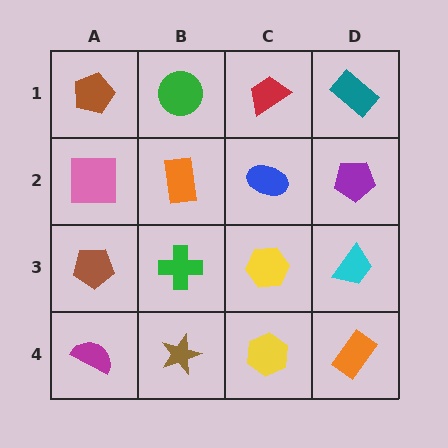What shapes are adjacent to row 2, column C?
A red trapezoid (row 1, column C), a yellow hexagon (row 3, column C), an orange rectangle (row 2, column B), a purple pentagon (row 2, column D).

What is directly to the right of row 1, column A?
A green circle.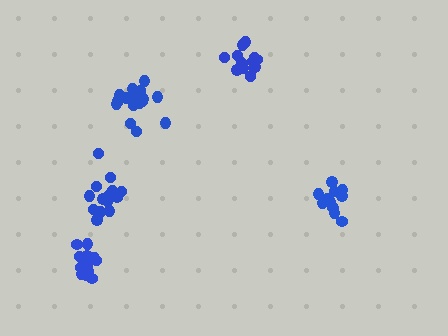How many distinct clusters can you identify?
There are 5 distinct clusters.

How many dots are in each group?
Group 1: 13 dots, Group 2: 16 dots, Group 3: 13 dots, Group 4: 17 dots, Group 5: 16 dots (75 total).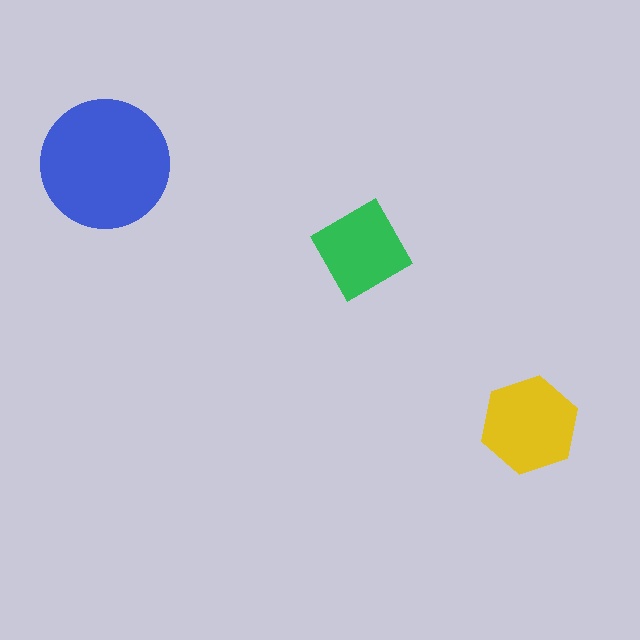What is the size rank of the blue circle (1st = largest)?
1st.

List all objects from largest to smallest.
The blue circle, the yellow hexagon, the green diamond.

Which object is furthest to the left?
The blue circle is leftmost.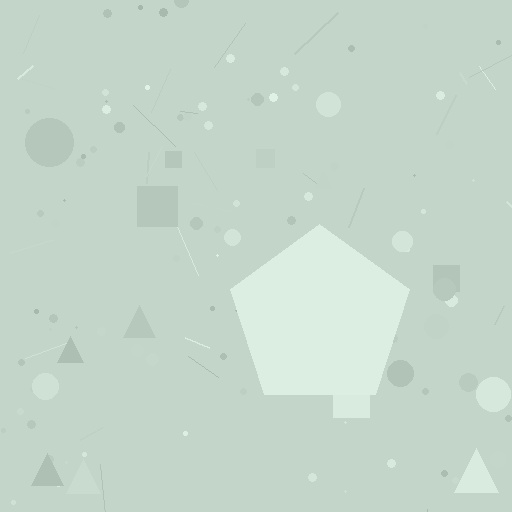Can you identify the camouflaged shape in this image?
The camouflaged shape is a pentagon.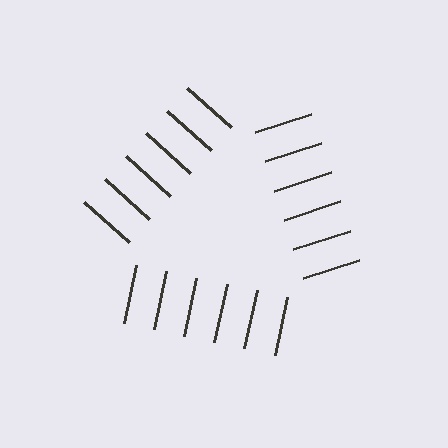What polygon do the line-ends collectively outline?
An illusory triangle — the line segments terminate on its edges but no continuous stroke is drawn.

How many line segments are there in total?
18 — 6 along each of the 3 edges.